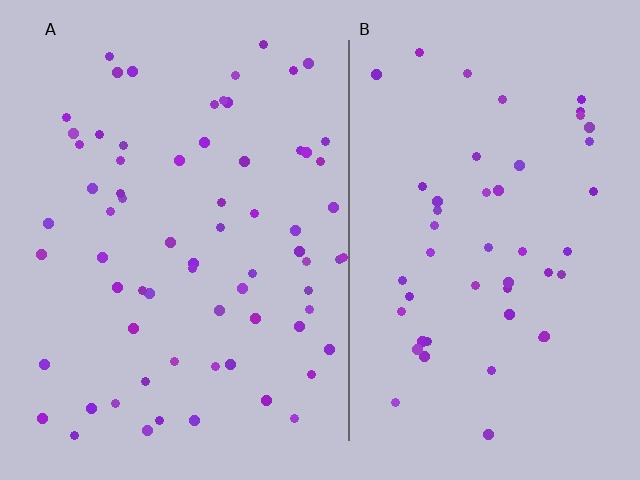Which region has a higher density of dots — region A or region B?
A (the left).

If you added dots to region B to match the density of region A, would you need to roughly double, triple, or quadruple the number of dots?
Approximately double.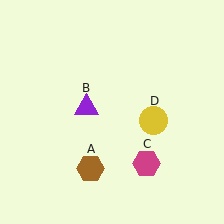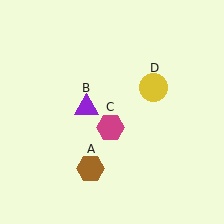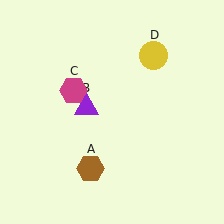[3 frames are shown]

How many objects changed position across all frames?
2 objects changed position: magenta hexagon (object C), yellow circle (object D).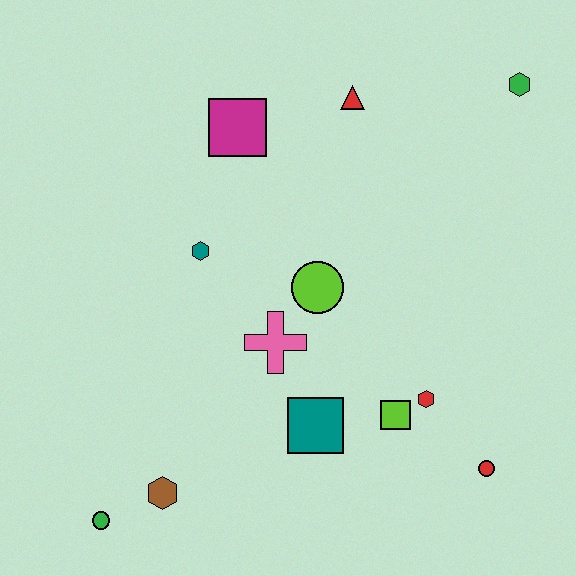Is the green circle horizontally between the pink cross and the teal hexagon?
No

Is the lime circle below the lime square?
No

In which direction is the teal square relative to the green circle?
The teal square is to the right of the green circle.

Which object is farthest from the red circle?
The magenta square is farthest from the red circle.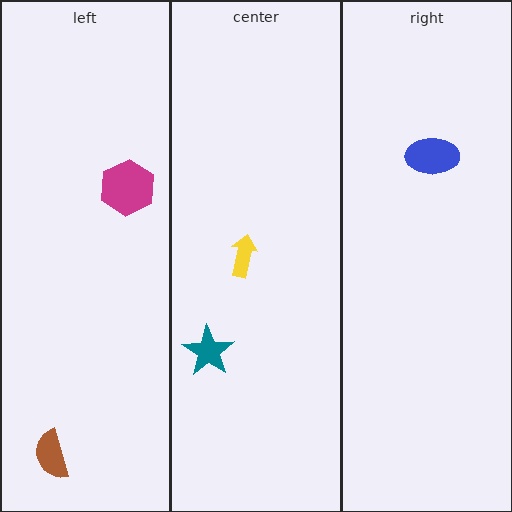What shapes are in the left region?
The brown semicircle, the magenta hexagon.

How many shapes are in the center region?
2.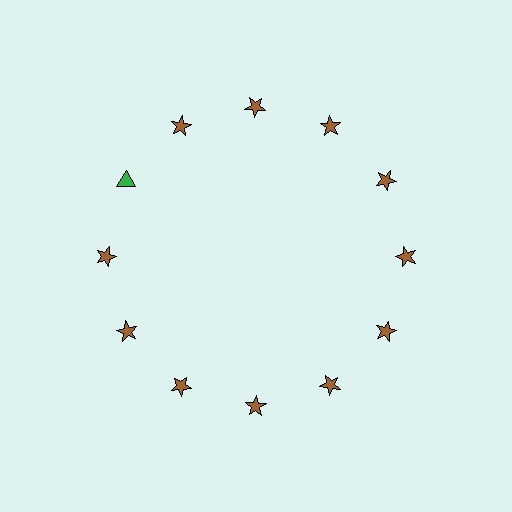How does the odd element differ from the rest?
It differs in both color (green instead of brown) and shape (triangle instead of star).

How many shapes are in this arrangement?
There are 12 shapes arranged in a ring pattern.